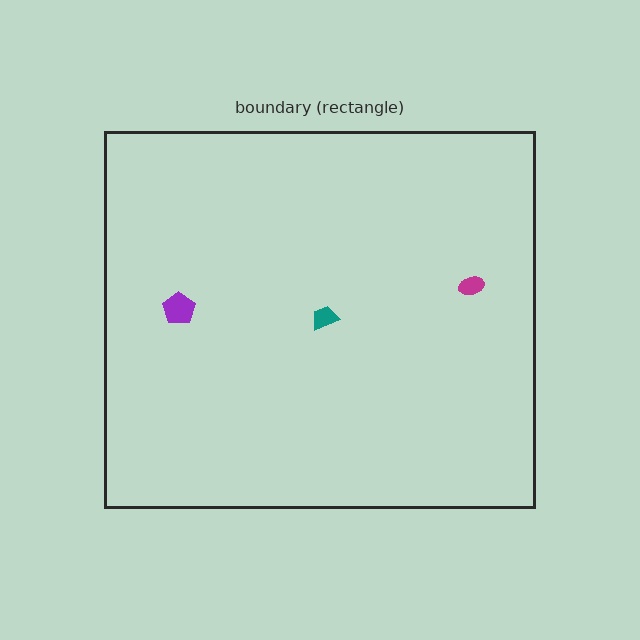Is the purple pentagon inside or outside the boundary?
Inside.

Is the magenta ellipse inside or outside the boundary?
Inside.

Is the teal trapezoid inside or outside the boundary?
Inside.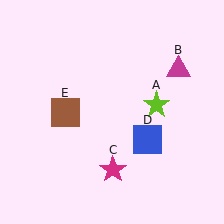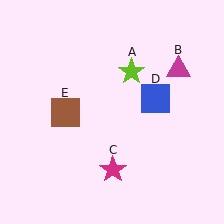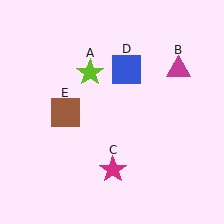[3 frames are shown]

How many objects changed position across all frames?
2 objects changed position: lime star (object A), blue square (object D).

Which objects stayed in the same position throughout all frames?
Magenta triangle (object B) and magenta star (object C) and brown square (object E) remained stationary.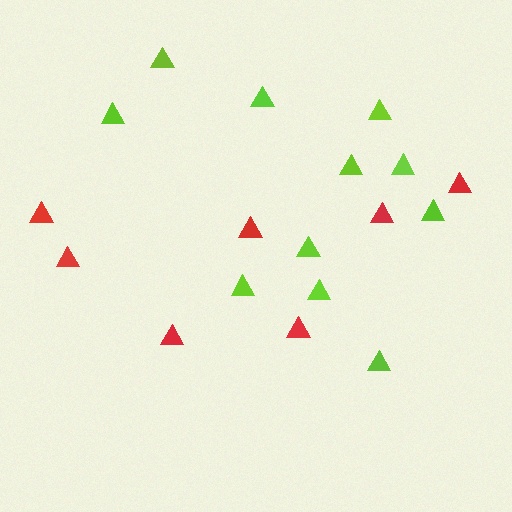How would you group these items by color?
There are 2 groups: one group of lime triangles (11) and one group of red triangles (7).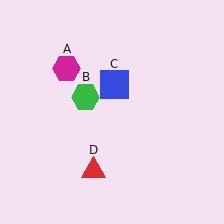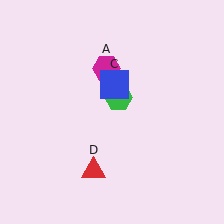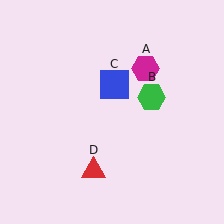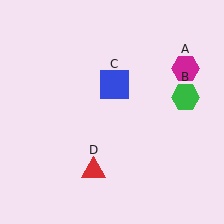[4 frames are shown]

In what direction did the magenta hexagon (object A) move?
The magenta hexagon (object A) moved right.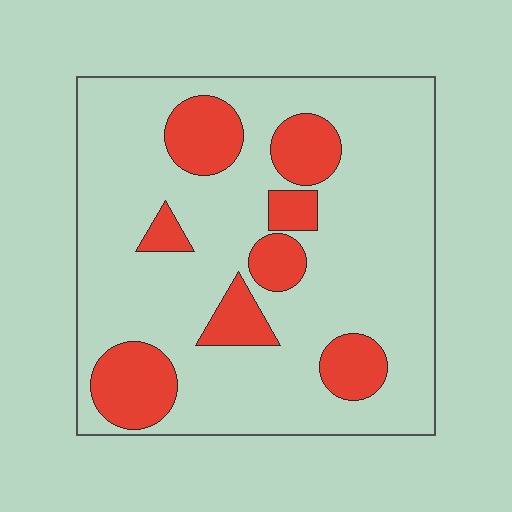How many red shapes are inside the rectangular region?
8.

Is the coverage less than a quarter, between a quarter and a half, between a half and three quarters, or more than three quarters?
Less than a quarter.